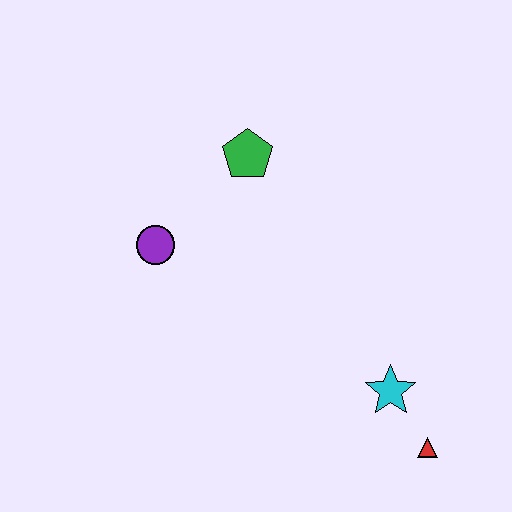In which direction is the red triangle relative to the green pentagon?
The red triangle is below the green pentagon.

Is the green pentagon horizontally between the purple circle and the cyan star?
Yes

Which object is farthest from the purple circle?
The red triangle is farthest from the purple circle.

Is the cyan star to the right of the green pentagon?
Yes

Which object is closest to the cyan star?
The red triangle is closest to the cyan star.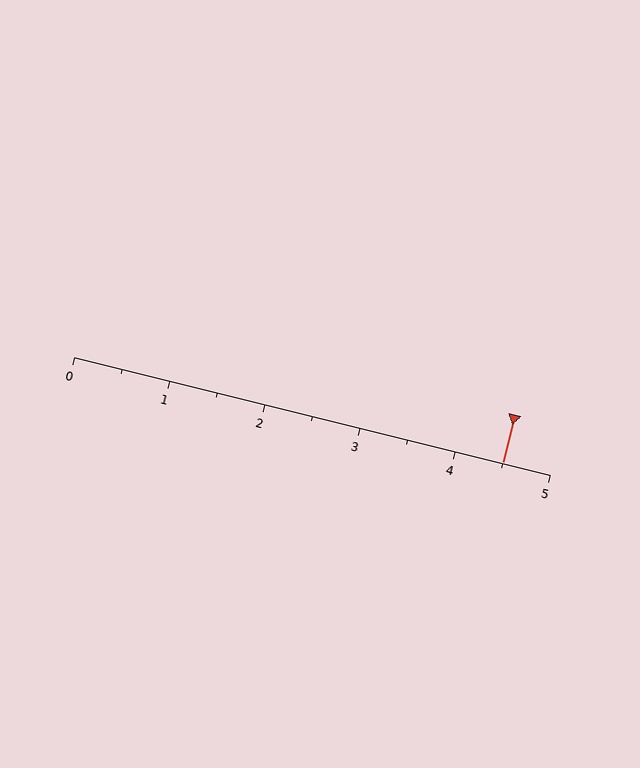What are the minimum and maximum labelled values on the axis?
The axis runs from 0 to 5.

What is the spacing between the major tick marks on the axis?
The major ticks are spaced 1 apart.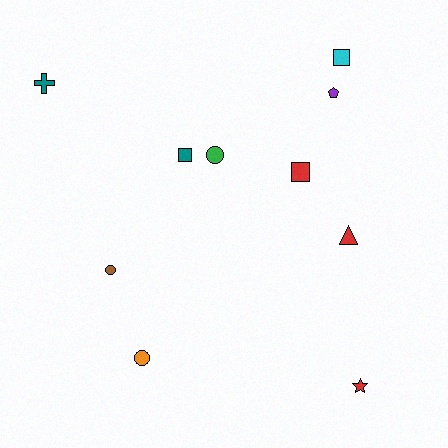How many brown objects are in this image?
There is 1 brown object.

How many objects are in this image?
There are 10 objects.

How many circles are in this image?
There are 3 circles.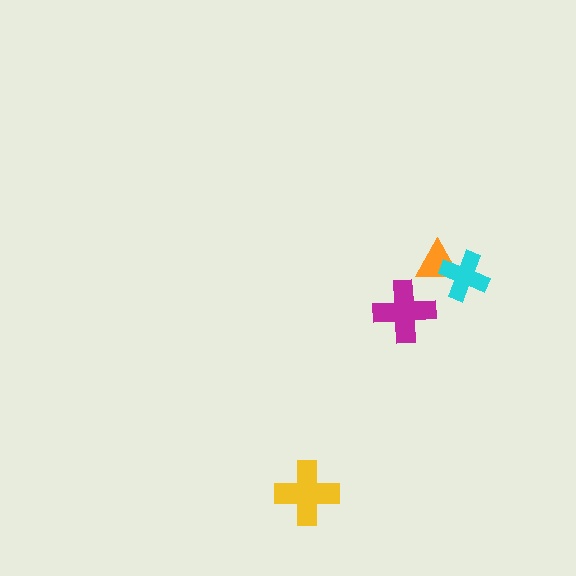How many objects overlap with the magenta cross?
0 objects overlap with the magenta cross.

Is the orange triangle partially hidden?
Yes, it is partially covered by another shape.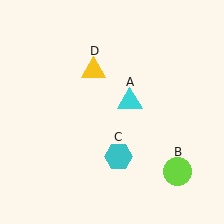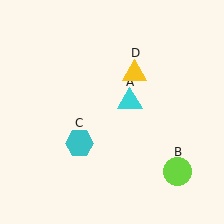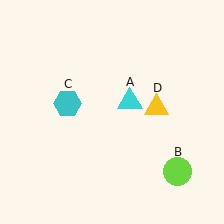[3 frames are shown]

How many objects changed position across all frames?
2 objects changed position: cyan hexagon (object C), yellow triangle (object D).